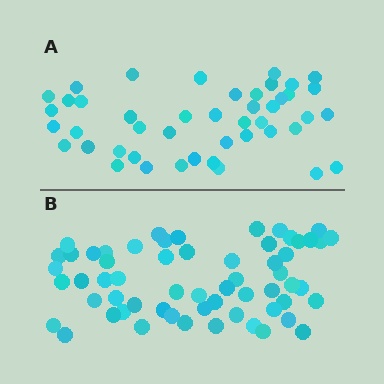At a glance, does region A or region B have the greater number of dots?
Region B (the bottom region) has more dots.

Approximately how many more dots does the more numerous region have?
Region B has approximately 15 more dots than region A.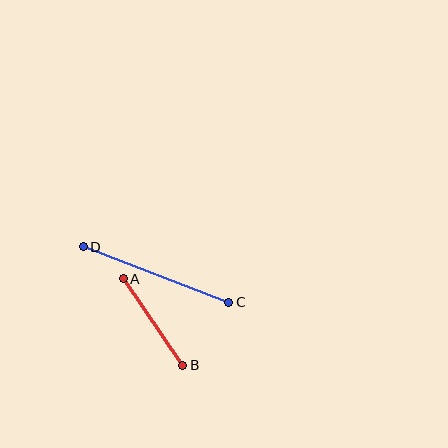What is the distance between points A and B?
The distance is approximately 105 pixels.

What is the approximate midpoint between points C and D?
The midpoint is at approximately (156, 275) pixels.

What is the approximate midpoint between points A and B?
The midpoint is at approximately (153, 322) pixels.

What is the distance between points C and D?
The distance is approximately 156 pixels.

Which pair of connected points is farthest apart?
Points C and D are farthest apart.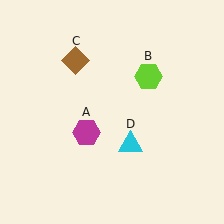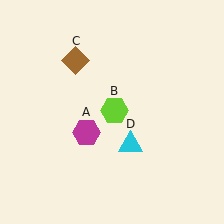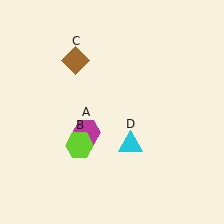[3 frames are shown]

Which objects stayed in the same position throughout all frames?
Magenta hexagon (object A) and brown diamond (object C) and cyan triangle (object D) remained stationary.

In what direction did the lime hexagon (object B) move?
The lime hexagon (object B) moved down and to the left.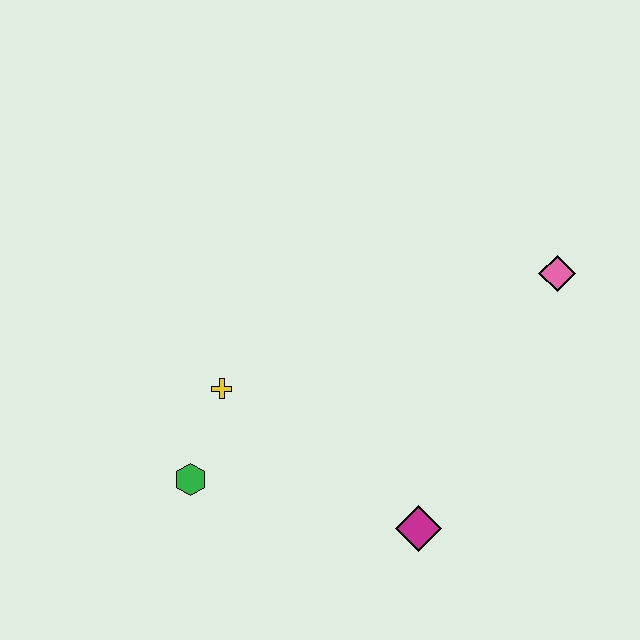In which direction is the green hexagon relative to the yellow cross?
The green hexagon is below the yellow cross.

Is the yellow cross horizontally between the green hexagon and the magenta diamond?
Yes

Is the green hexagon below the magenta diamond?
No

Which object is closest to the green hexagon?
The yellow cross is closest to the green hexagon.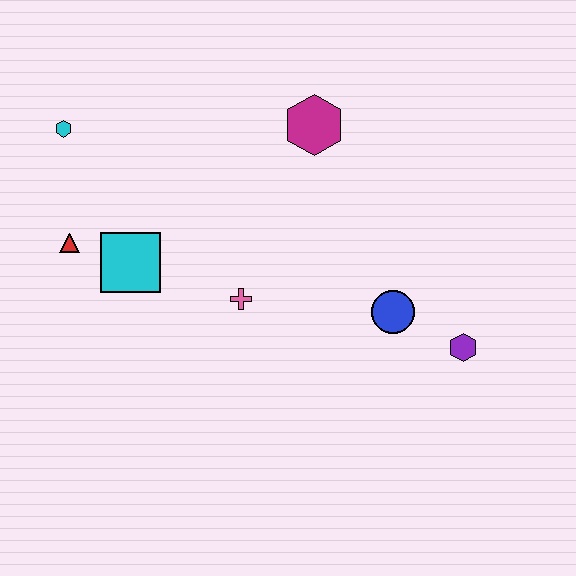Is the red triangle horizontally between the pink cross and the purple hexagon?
No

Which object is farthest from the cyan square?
The purple hexagon is farthest from the cyan square.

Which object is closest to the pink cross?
The cyan square is closest to the pink cross.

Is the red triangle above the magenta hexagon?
No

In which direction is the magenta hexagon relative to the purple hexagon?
The magenta hexagon is above the purple hexagon.